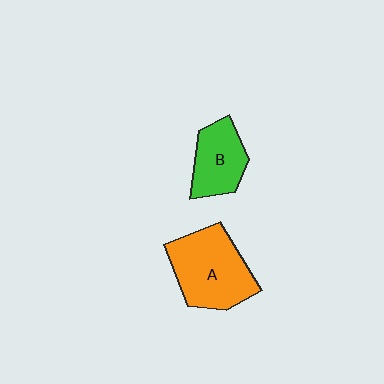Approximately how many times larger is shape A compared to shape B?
Approximately 1.6 times.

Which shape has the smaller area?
Shape B (green).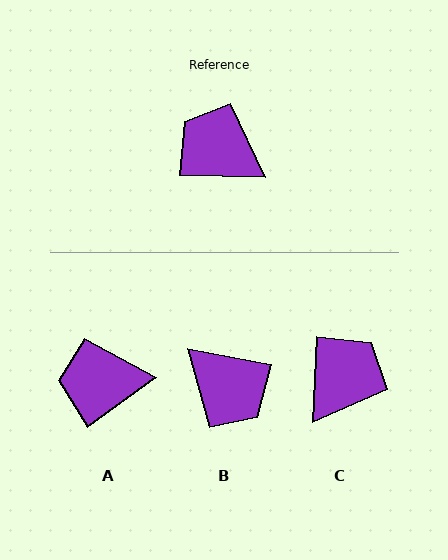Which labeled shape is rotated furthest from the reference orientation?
B, about 171 degrees away.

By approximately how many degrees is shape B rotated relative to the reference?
Approximately 171 degrees counter-clockwise.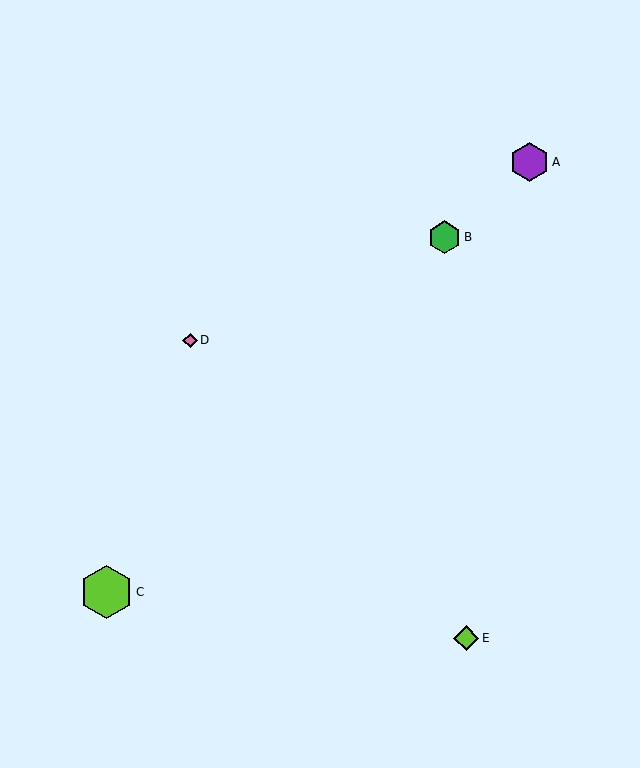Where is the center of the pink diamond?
The center of the pink diamond is at (190, 340).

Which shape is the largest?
The lime hexagon (labeled C) is the largest.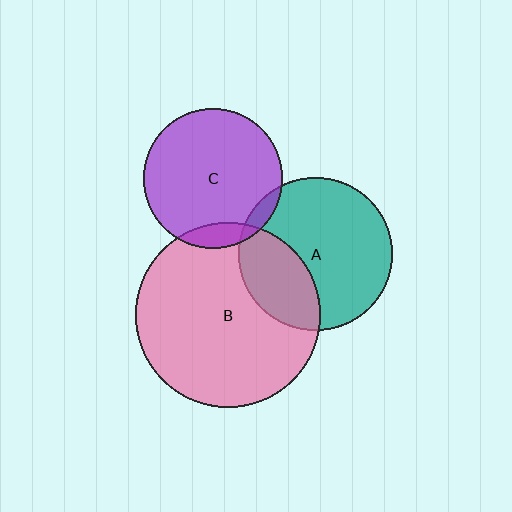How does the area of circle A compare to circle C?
Approximately 1.2 times.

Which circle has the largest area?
Circle B (pink).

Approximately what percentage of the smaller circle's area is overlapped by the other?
Approximately 5%.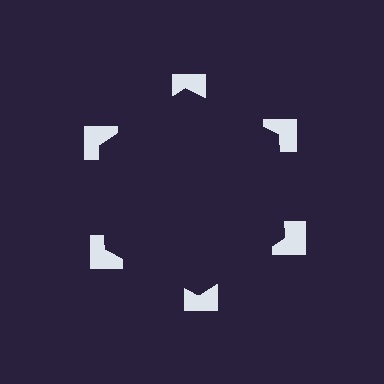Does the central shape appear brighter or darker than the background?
It typically appears slightly darker than the background, even though no actual brightness change is drawn.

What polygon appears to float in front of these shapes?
An illusory hexagon — its edges are inferred from the aligned wedge cuts in the notched squares, not physically drawn.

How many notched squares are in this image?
There are 6 — one at each vertex of the illusory hexagon.